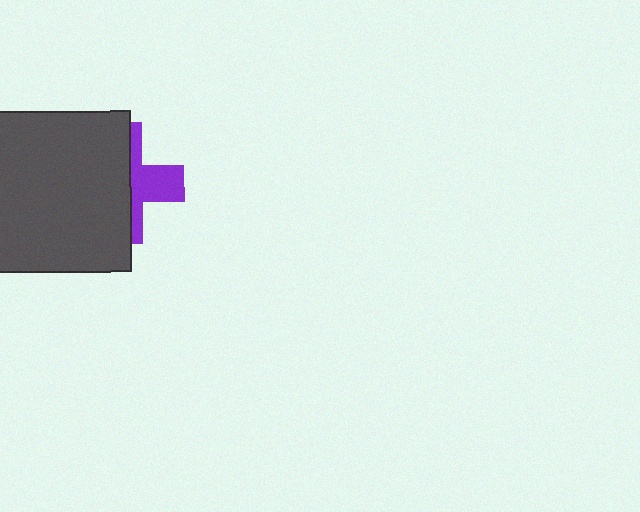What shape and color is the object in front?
The object in front is a dark gray square.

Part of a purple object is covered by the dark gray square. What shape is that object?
It is a cross.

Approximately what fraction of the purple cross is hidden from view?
Roughly 61% of the purple cross is hidden behind the dark gray square.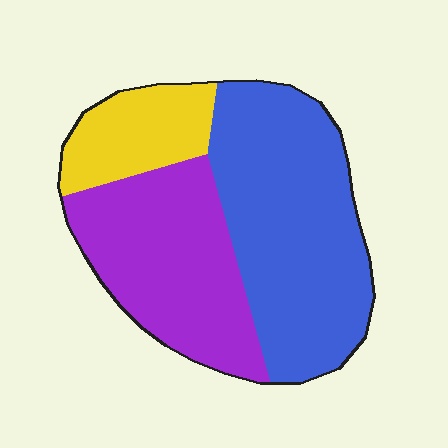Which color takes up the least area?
Yellow, at roughly 15%.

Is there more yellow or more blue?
Blue.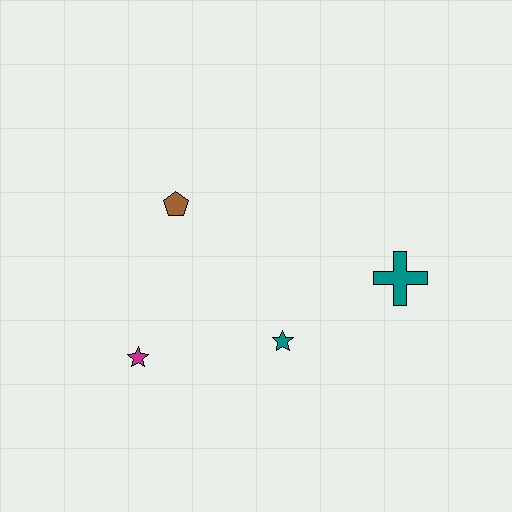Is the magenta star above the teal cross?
No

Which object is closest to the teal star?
The teal cross is closest to the teal star.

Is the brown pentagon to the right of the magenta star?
Yes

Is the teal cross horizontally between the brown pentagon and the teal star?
No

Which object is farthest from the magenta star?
The teal cross is farthest from the magenta star.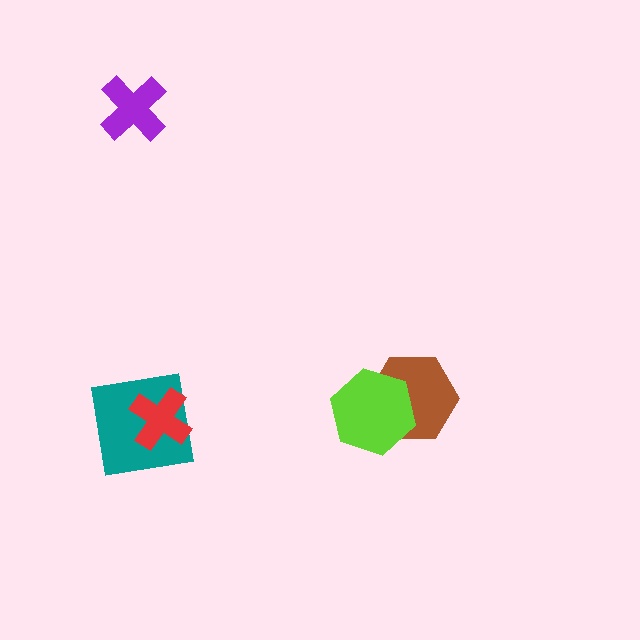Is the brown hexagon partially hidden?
Yes, it is partially covered by another shape.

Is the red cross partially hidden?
No, no other shape covers it.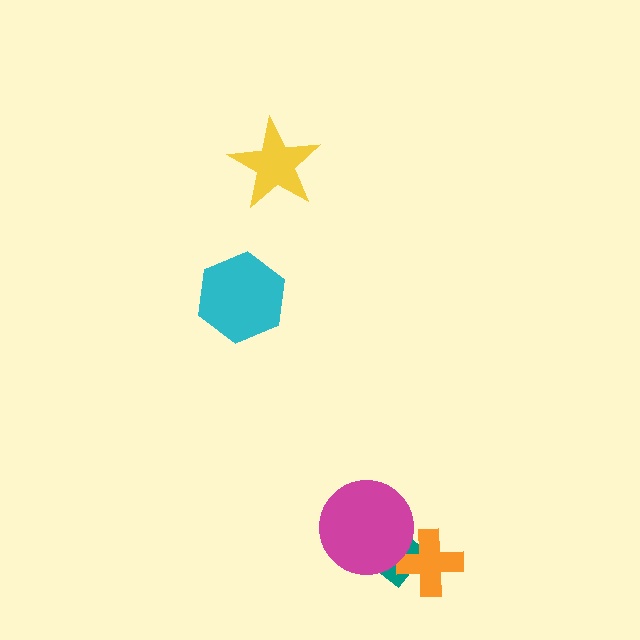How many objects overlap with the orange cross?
2 objects overlap with the orange cross.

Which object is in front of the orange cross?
The magenta circle is in front of the orange cross.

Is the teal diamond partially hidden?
Yes, it is partially covered by another shape.